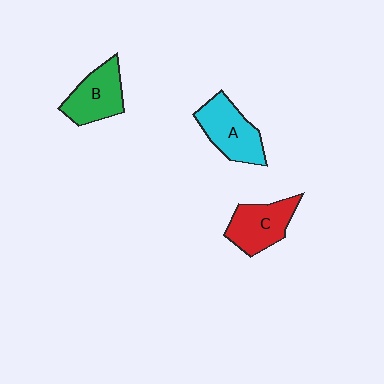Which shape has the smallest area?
Shape B (green).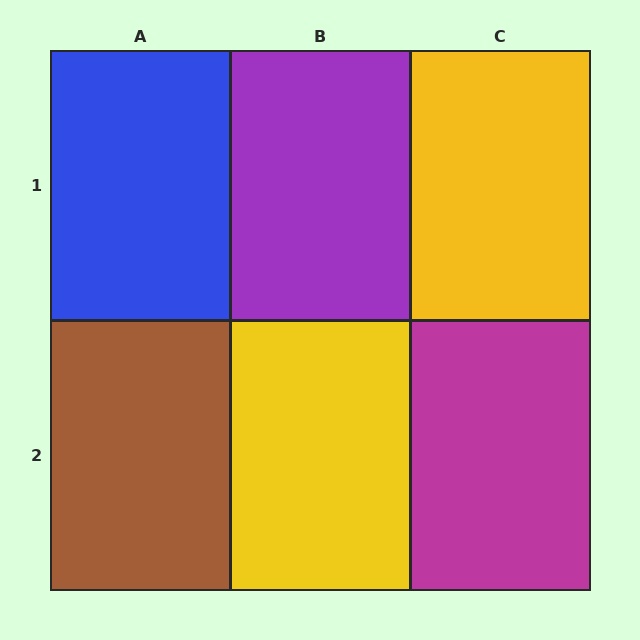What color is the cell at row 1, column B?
Purple.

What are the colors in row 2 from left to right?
Brown, yellow, magenta.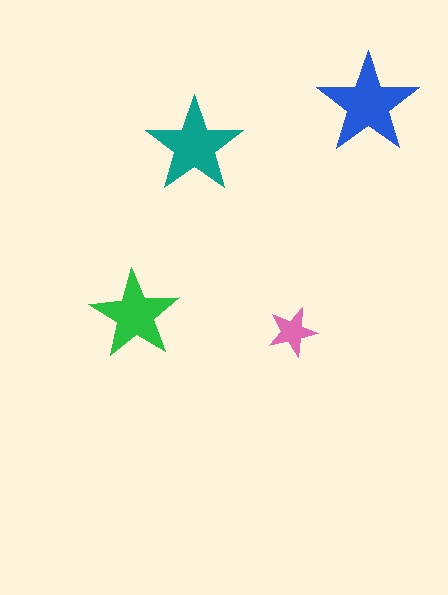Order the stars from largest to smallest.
the blue one, the teal one, the green one, the pink one.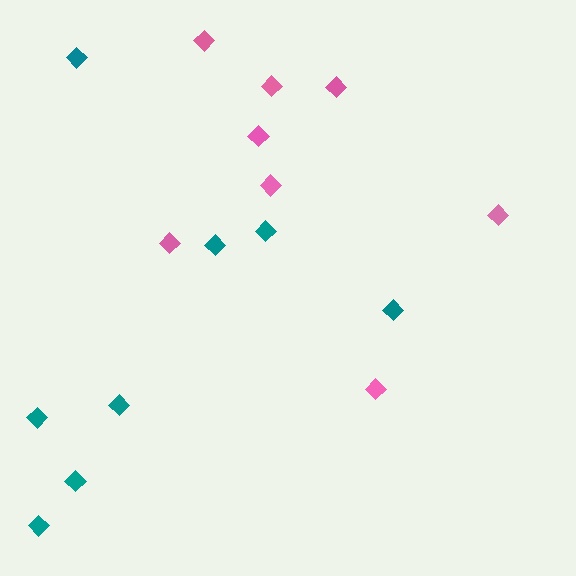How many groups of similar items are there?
There are 2 groups: one group of pink diamonds (8) and one group of teal diamonds (8).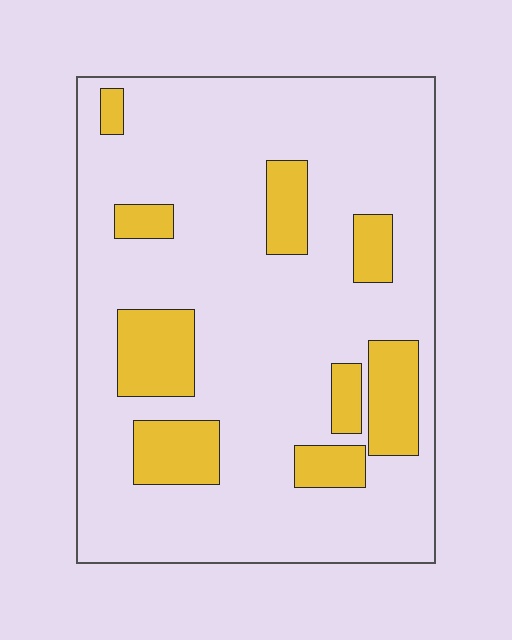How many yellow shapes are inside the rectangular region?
9.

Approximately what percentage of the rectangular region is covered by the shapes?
Approximately 20%.